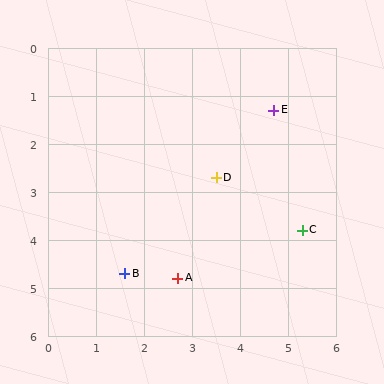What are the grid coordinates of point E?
Point E is at approximately (4.7, 1.3).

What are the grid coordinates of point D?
Point D is at approximately (3.5, 2.7).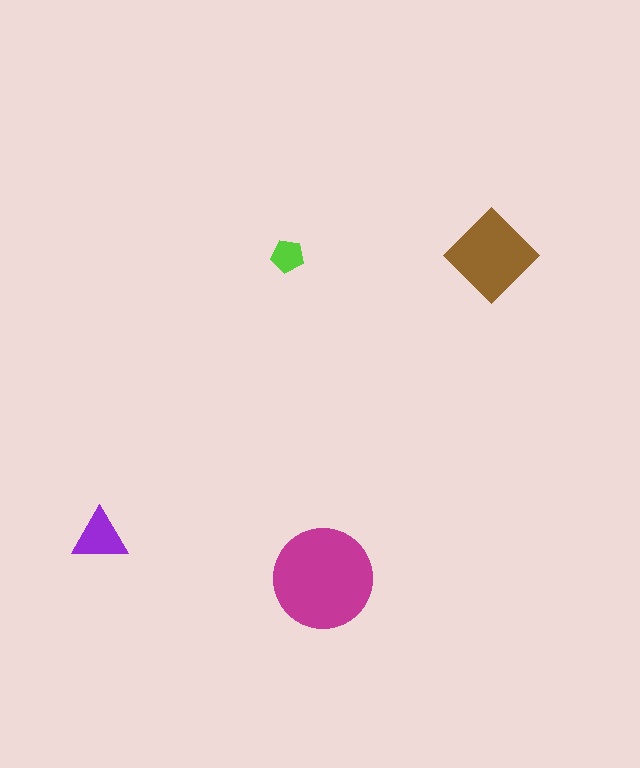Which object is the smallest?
The lime pentagon.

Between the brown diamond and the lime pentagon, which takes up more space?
The brown diamond.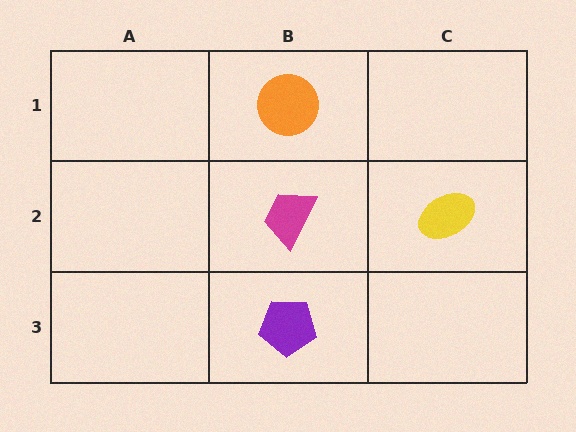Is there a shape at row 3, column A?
No, that cell is empty.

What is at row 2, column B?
A magenta trapezoid.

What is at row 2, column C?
A yellow ellipse.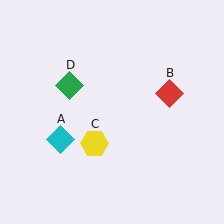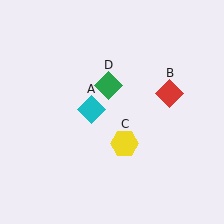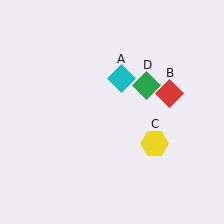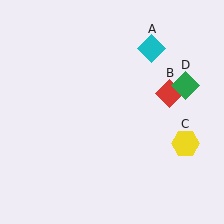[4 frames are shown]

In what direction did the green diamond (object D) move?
The green diamond (object D) moved right.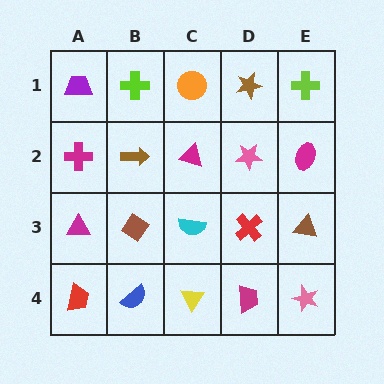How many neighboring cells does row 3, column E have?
3.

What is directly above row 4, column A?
A magenta triangle.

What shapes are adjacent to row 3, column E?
A magenta ellipse (row 2, column E), a pink star (row 4, column E), a red cross (row 3, column D).